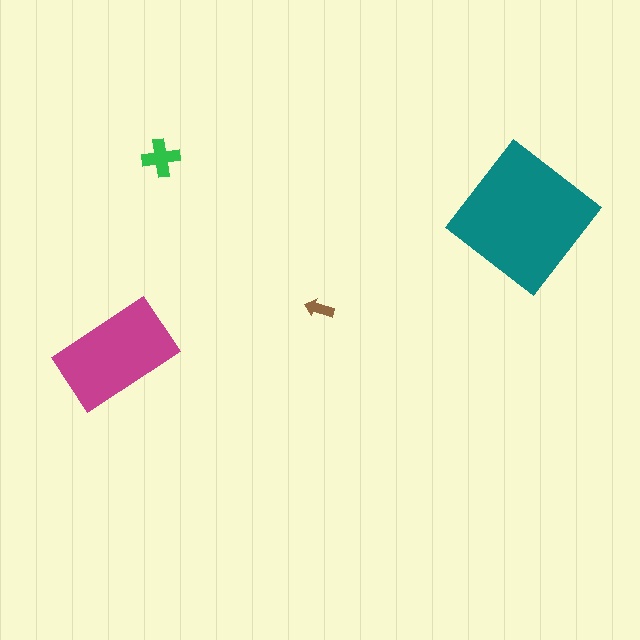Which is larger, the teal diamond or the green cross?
The teal diamond.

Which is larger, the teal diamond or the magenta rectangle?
The teal diamond.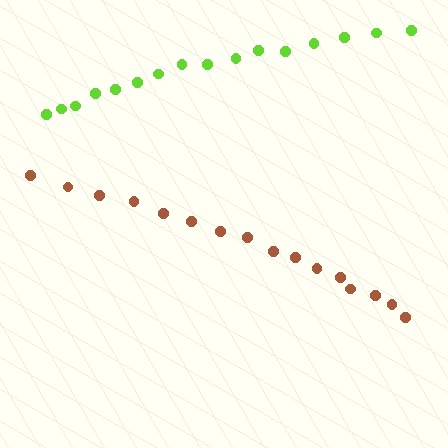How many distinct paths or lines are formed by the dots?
There are 2 distinct paths.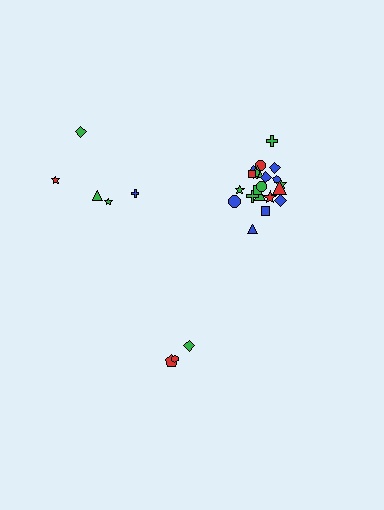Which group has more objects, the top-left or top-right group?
The top-right group.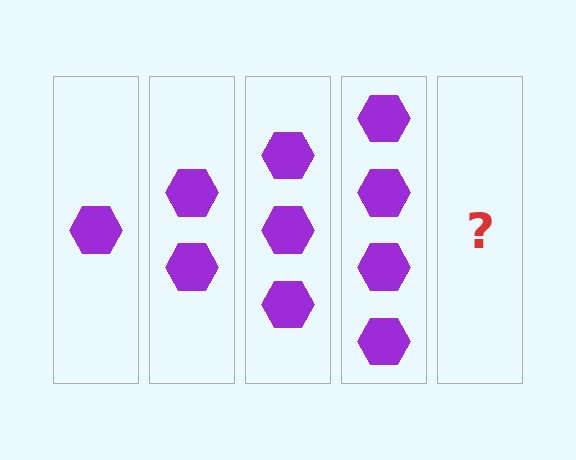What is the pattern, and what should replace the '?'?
The pattern is that each step adds one more hexagon. The '?' should be 5 hexagons.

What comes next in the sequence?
The next element should be 5 hexagons.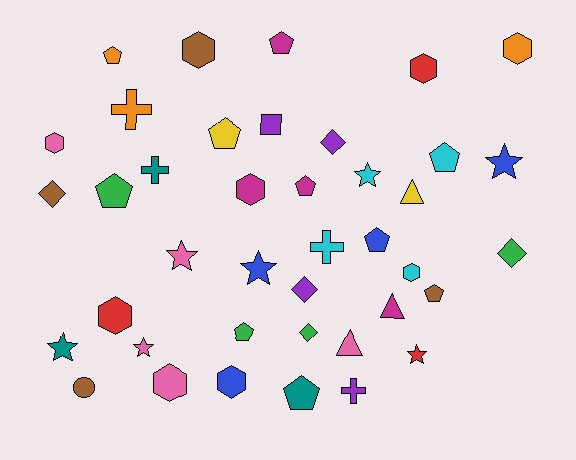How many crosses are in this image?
There are 4 crosses.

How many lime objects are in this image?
There are no lime objects.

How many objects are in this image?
There are 40 objects.